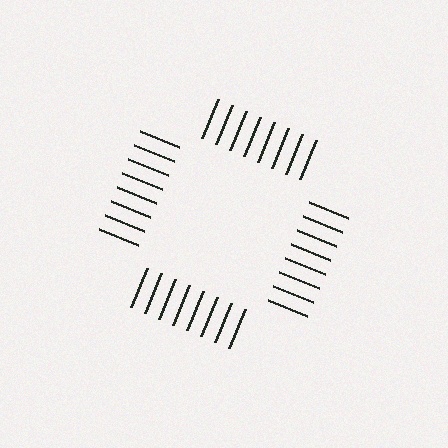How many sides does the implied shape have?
4 sides — the line-ends trace a square.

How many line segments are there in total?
32 — 8 along each of the 4 edges.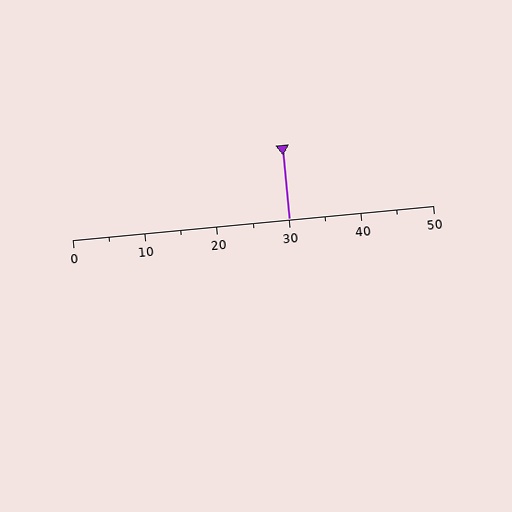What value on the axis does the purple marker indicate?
The marker indicates approximately 30.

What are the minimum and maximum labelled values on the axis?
The axis runs from 0 to 50.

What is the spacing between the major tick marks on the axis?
The major ticks are spaced 10 apart.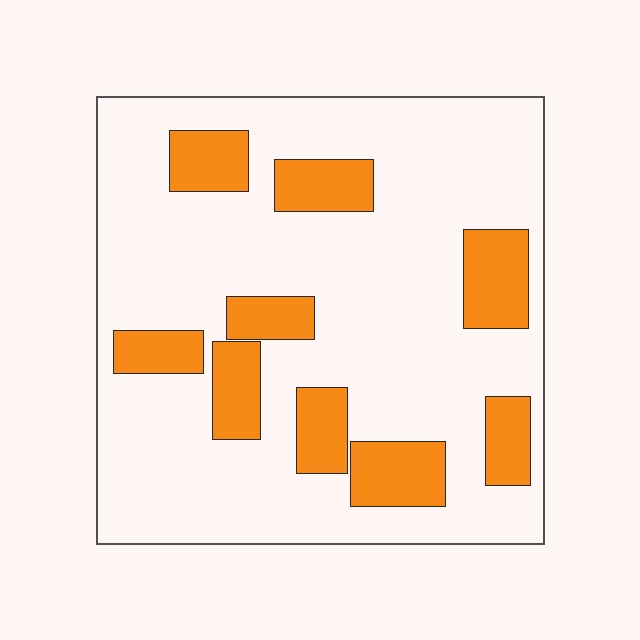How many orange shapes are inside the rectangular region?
9.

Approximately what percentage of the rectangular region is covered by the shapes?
Approximately 20%.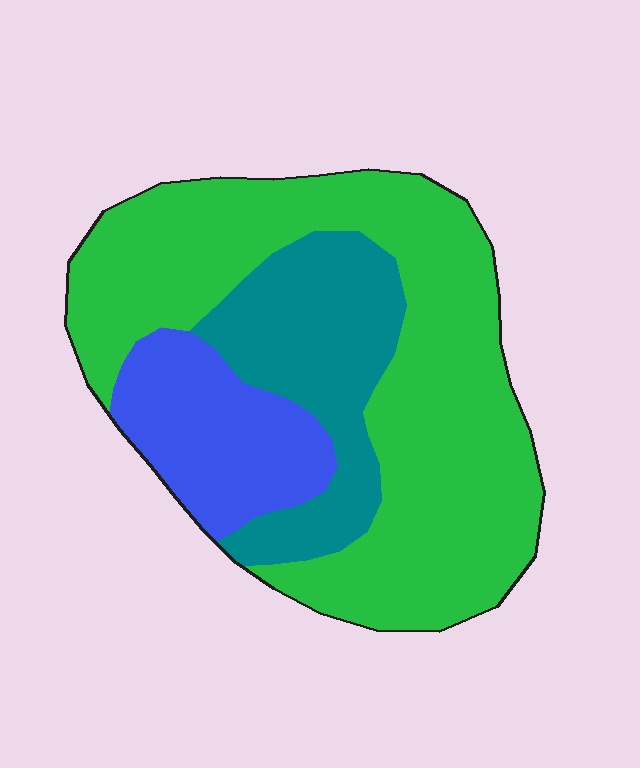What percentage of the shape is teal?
Teal covers around 25% of the shape.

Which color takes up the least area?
Blue, at roughly 15%.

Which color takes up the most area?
Green, at roughly 60%.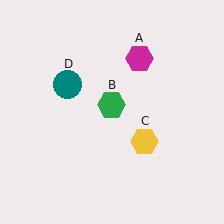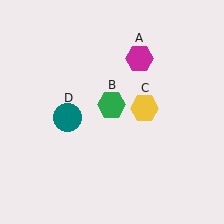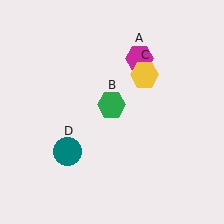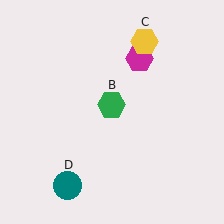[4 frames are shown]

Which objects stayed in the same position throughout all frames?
Magenta hexagon (object A) and green hexagon (object B) remained stationary.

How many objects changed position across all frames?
2 objects changed position: yellow hexagon (object C), teal circle (object D).